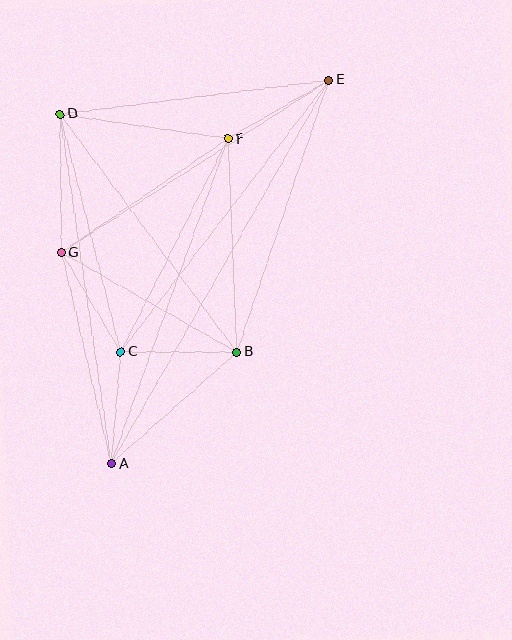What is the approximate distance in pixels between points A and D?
The distance between A and D is approximately 354 pixels.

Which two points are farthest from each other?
Points A and E are farthest from each other.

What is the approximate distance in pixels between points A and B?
The distance between A and B is approximately 168 pixels.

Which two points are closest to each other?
Points A and C are closest to each other.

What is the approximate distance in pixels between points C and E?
The distance between C and E is approximately 342 pixels.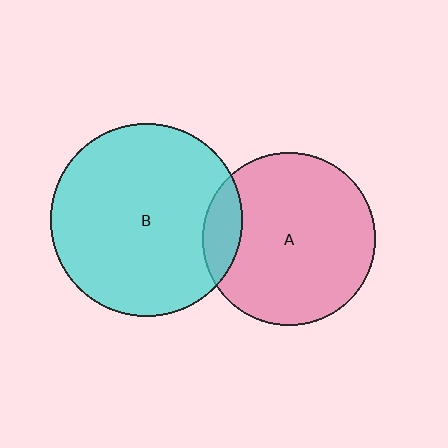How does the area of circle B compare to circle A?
Approximately 1.2 times.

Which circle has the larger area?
Circle B (cyan).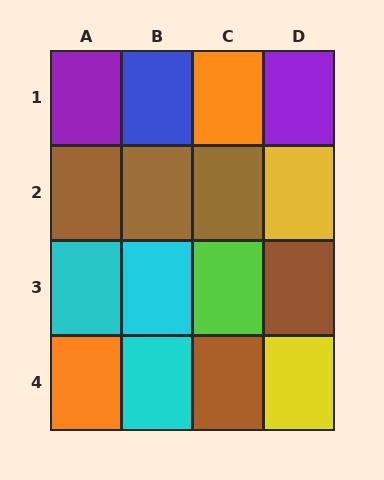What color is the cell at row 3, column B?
Cyan.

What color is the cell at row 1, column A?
Purple.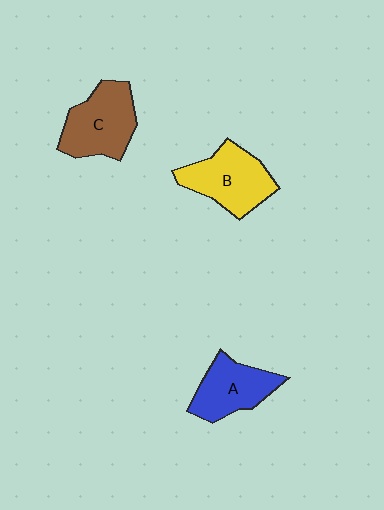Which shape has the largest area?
Shape C (brown).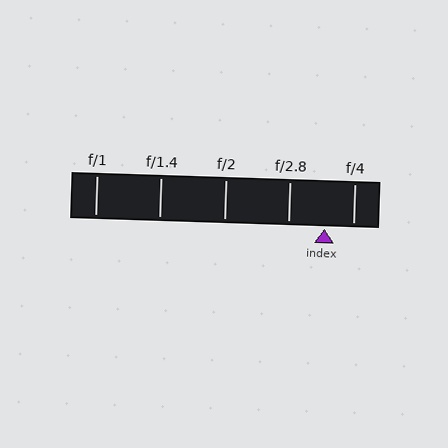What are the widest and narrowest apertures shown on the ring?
The widest aperture shown is f/1 and the narrowest is f/4.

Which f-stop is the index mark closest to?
The index mark is closest to f/4.